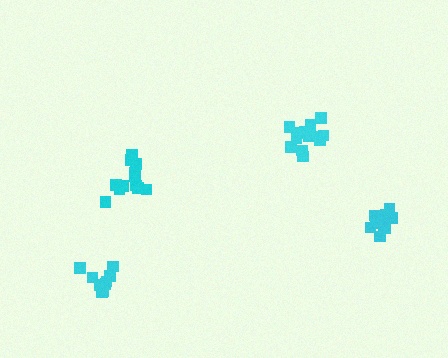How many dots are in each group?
Group 1: 13 dots, Group 2: 12 dots, Group 3: 9 dots, Group 4: 10 dots (44 total).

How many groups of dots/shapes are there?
There are 4 groups.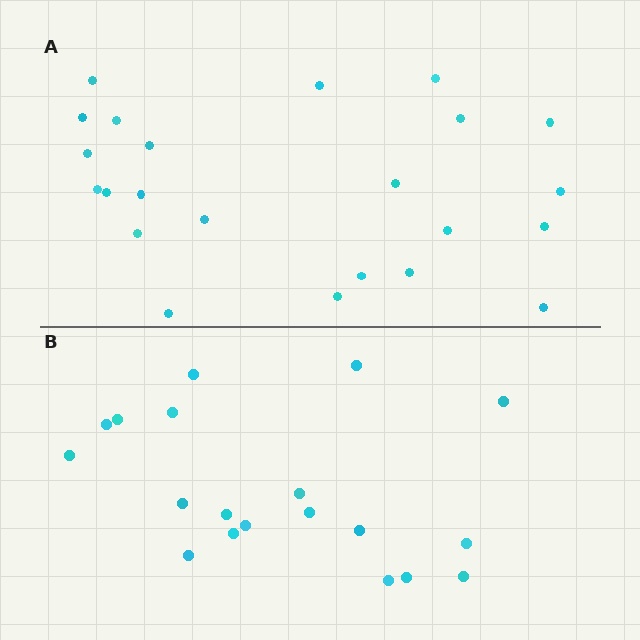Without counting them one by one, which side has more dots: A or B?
Region A (the top region) has more dots.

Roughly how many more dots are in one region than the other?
Region A has about 4 more dots than region B.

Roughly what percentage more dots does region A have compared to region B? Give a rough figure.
About 20% more.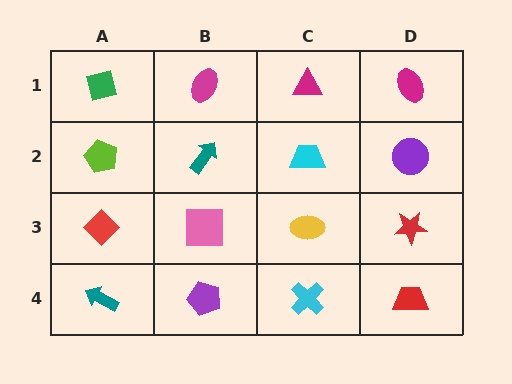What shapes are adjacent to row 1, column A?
A lime pentagon (row 2, column A), a magenta ellipse (row 1, column B).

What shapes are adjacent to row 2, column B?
A magenta ellipse (row 1, column B), a pink square (row 3, column B), a lime pentagon (row 2, column A), a cyan trapezoid (row 2, column C).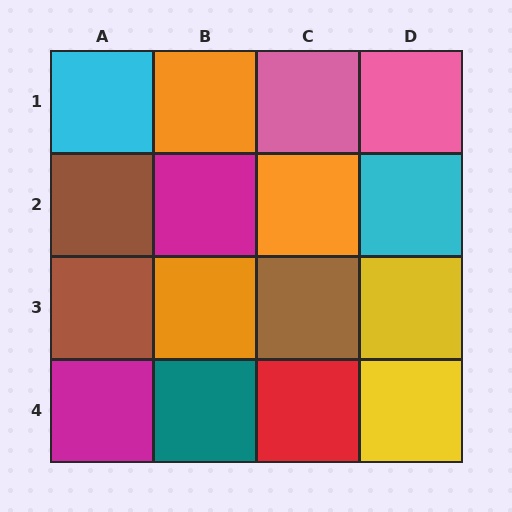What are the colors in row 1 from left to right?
Cyan, orange, pink, pink.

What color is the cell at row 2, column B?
Magenta.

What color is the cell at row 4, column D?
Yellow.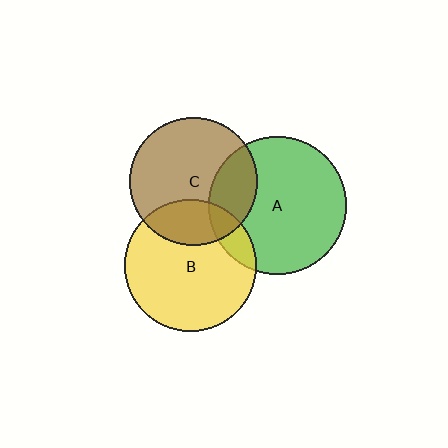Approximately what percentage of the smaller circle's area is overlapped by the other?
Approximately 25%.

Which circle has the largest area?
Circle A (green).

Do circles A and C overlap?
Yes.